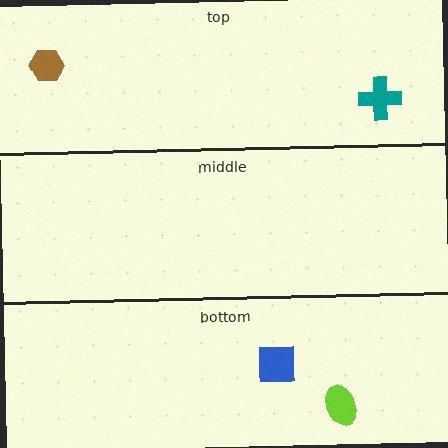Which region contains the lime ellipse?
The bottom region.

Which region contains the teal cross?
The top region.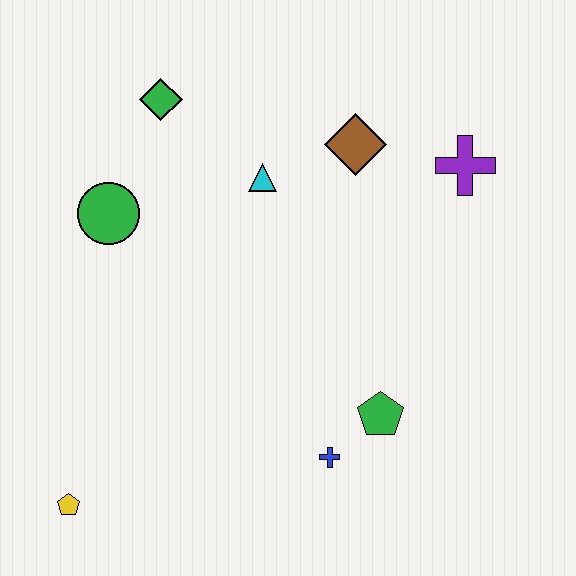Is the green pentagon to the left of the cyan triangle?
No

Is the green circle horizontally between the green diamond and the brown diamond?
No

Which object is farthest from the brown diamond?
The yellow pentagon is farthest from the brown diamond.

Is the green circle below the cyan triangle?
Yes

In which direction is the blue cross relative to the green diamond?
The blue cross is below the green diamond.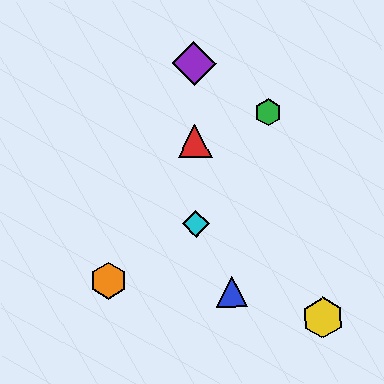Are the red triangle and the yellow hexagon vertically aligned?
No, the red triangle is at x≈195 and the yellow hexagon is at x≈323.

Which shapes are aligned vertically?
The red triangle, the purple diamond, the cyan diamond are aligned vertically.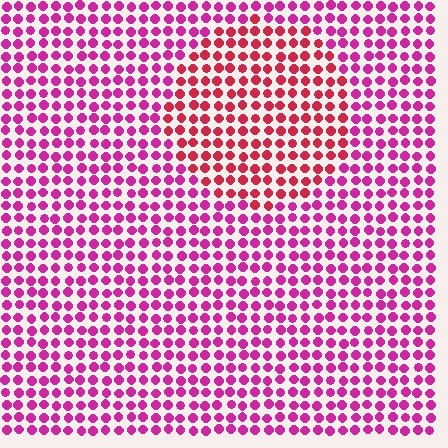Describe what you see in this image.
The image is filled with small magenta elements in a uniform arrangement. A circle-shaped region is visible where the elements are tinted to a slightly different hue, forming a subtle color boundary.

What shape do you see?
I see a circle.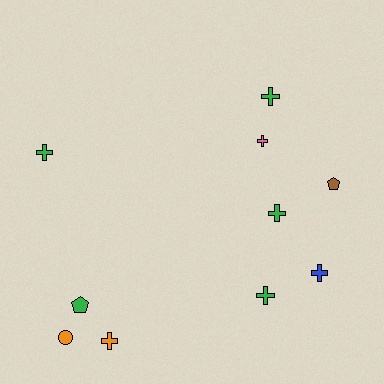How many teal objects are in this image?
There are no teal objects.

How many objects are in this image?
There are 10 objects.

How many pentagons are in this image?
There are 2 pentagons.